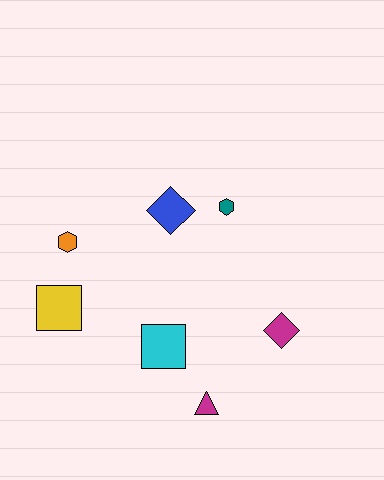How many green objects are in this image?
There are no green objects.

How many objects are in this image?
There are 7 objects.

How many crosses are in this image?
There are no crosses.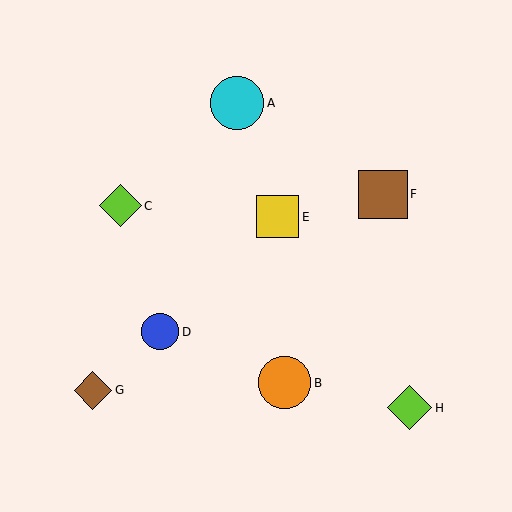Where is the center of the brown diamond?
The center of the brown diamond is at (93, 390).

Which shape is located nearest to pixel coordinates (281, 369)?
The orange circle (labeled B) at (285, 383) is nearest to that location.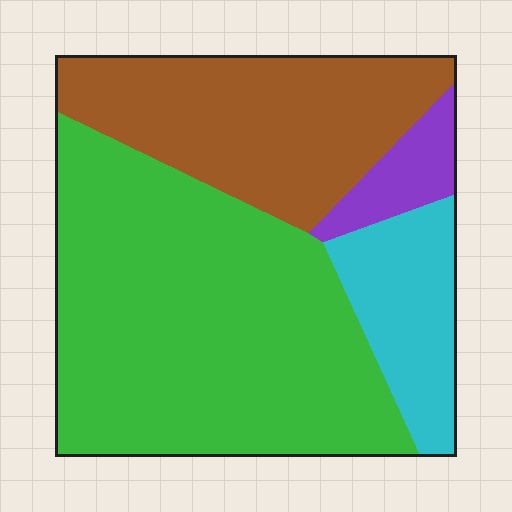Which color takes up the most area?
Green, at roughly 55%.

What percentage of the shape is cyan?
Cyan covers around 15% of the shape.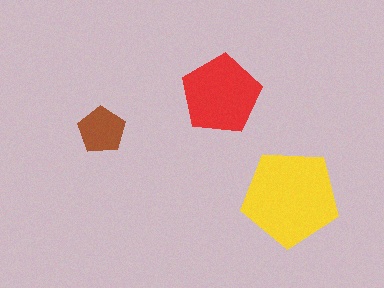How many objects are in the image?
There are 3 objects in the image.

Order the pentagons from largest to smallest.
the yellow one, the red one, the brown one.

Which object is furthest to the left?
The brown pentagon is leftmost.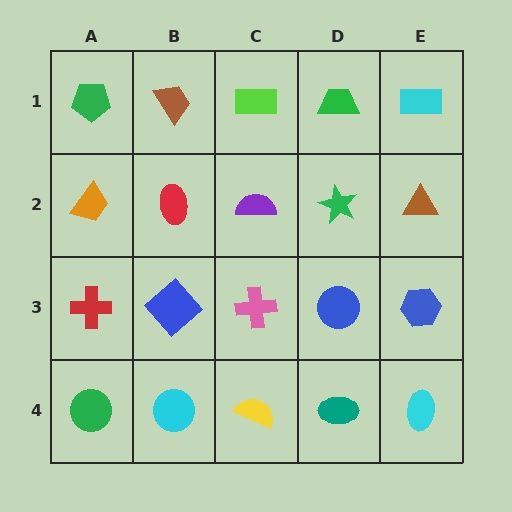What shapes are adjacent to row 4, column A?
A red cross (row 3, column A), a cyan circle (row 4, column B).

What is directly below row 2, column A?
A red cross.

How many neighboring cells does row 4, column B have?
3.